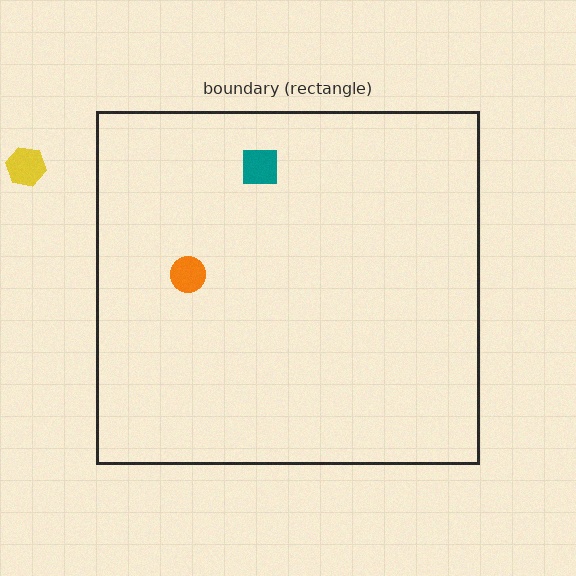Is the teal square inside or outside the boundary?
Inside.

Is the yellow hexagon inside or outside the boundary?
Outside.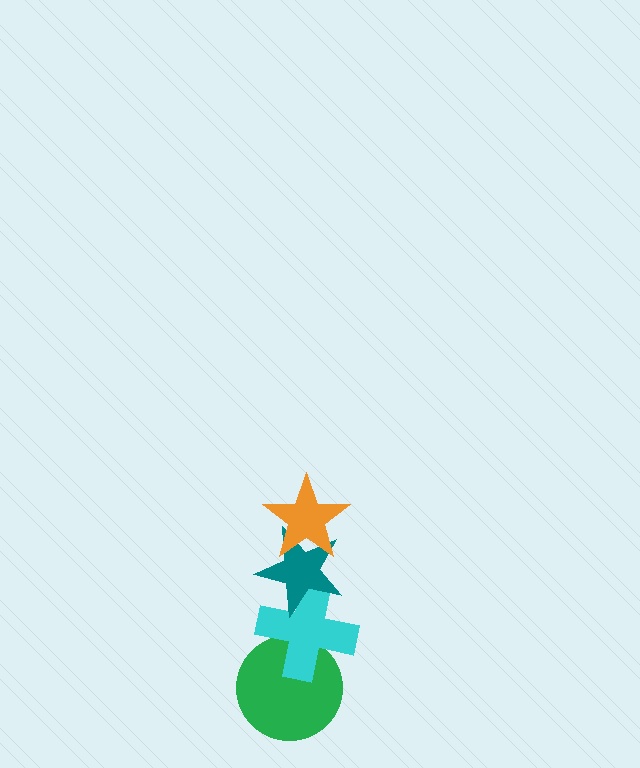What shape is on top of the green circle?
The cyan cross is on top of the green circle.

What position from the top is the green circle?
The green circle is 4th from the top.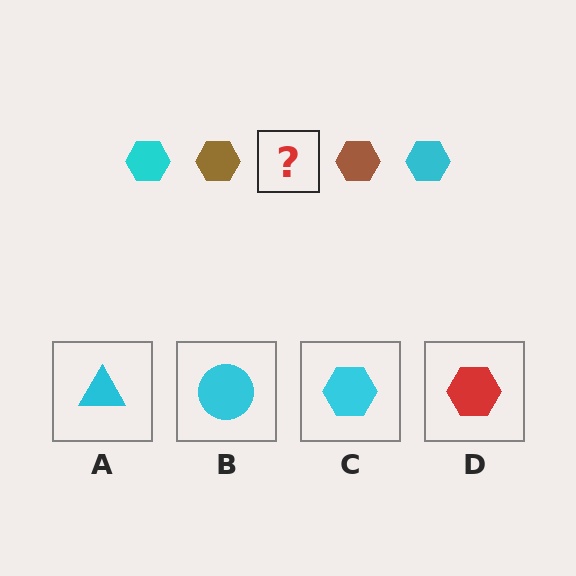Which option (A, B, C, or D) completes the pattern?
C.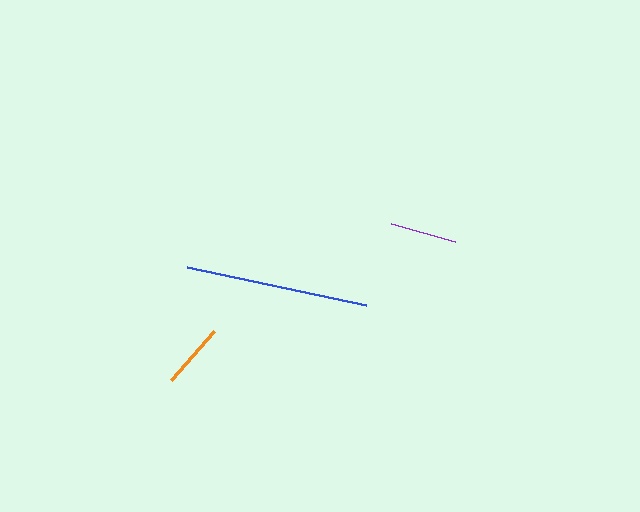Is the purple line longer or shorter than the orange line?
The purple line is longer than the orange line.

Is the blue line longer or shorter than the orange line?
The blue line is longer than the orange line.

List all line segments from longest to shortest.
From longest to shortest: blue, purple, orange.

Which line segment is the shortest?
The orange line is the shortest at approximately 66 pixels.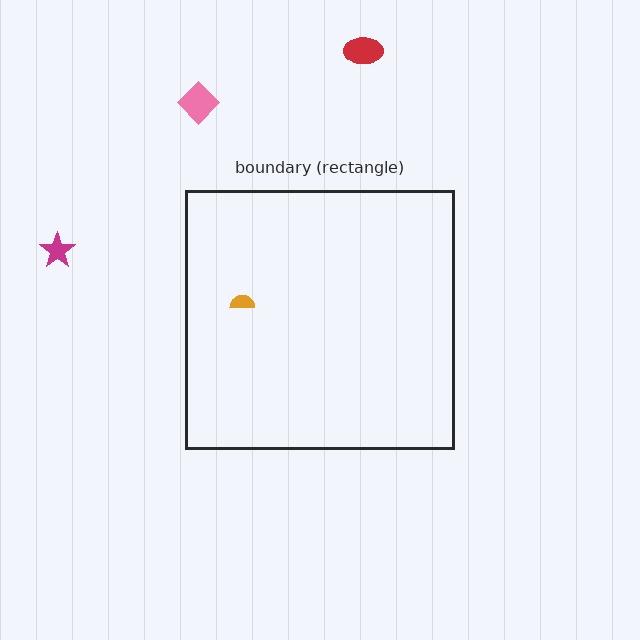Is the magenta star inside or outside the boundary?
Outside.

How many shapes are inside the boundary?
1 inside, 3 outside.